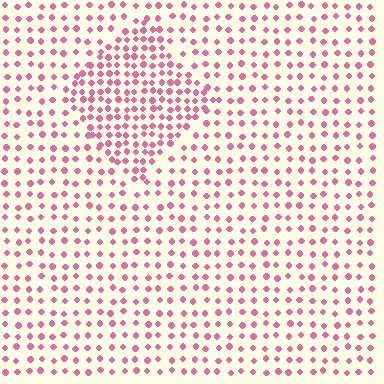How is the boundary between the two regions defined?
The boundary is defined by a change in element density (approximately 1.8x ratio). All elements are the same color, size, and shape.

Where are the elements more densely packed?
The elements are more densely packed inside the diamond boundary.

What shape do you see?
I see a diamond.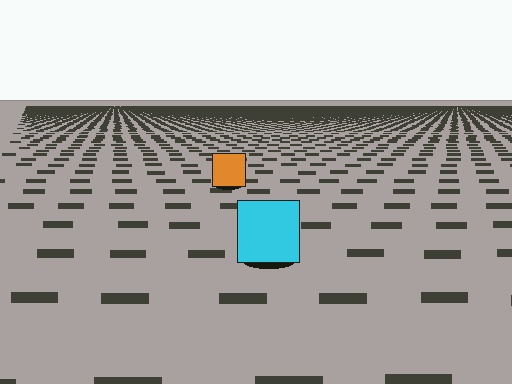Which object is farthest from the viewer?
The orange square is farthest from the viewer. It appears smaller and the ground texture around it is denser.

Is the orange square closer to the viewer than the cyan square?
No. The cyan square is closer — you can tell from the texture gradient: the ground texture is coarser near it.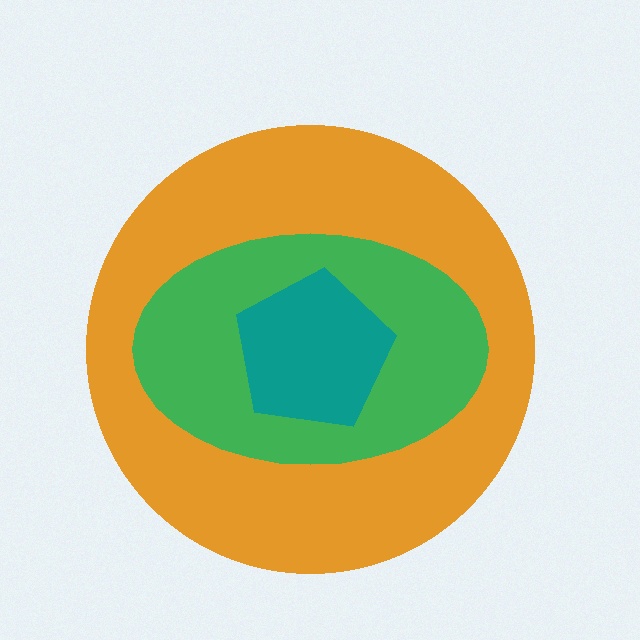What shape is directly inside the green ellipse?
The teal pentagon.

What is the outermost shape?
The orange circle.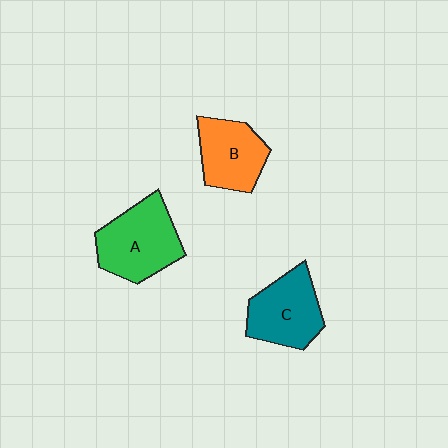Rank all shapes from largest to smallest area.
From largest to smallest: A (green), C (teal), B (orange).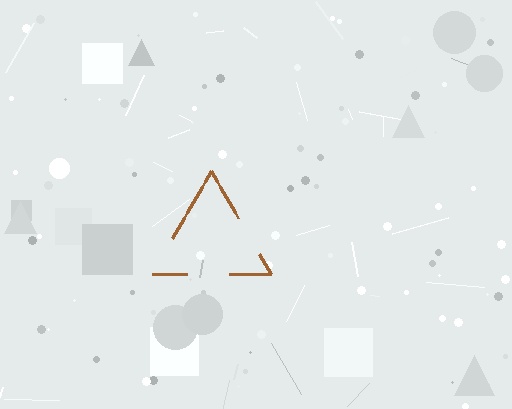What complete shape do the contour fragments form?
The contour fragments form a triangle.